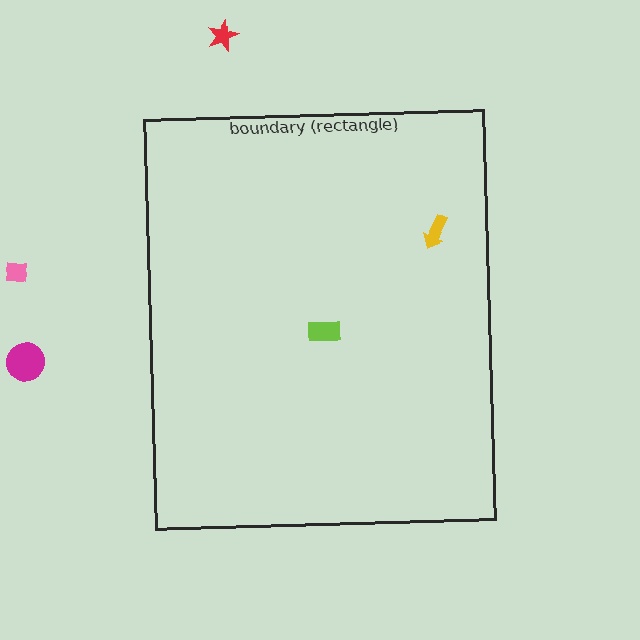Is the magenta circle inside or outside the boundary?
Outside.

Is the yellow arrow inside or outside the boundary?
Inside.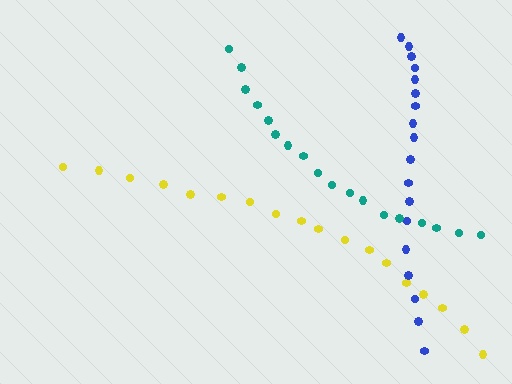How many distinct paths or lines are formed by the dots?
There are 3 distinct paths.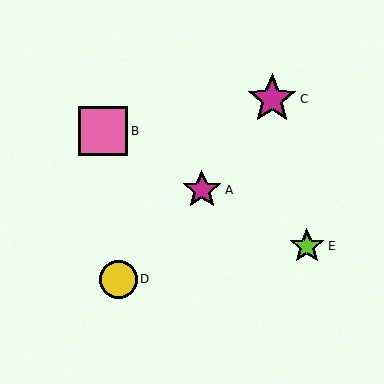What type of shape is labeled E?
Shape E is a lime star.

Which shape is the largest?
The magenta star (labeled C) is the largest.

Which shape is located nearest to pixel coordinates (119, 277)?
The yellow circle (labeled D) at (118, 279) is nearest to that location.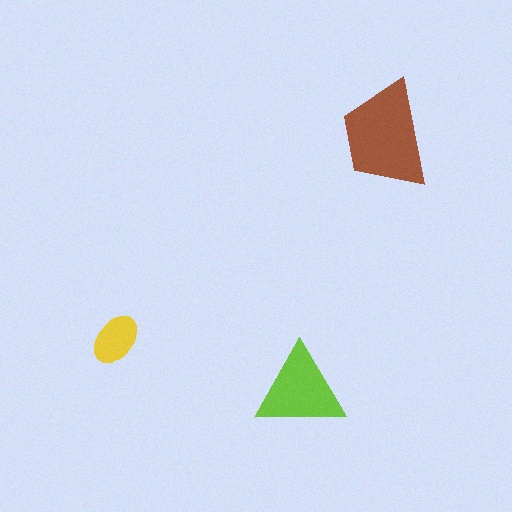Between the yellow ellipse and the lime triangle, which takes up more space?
The lime triangle.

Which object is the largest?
The brown trapezoid.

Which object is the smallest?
The yellow ellipse.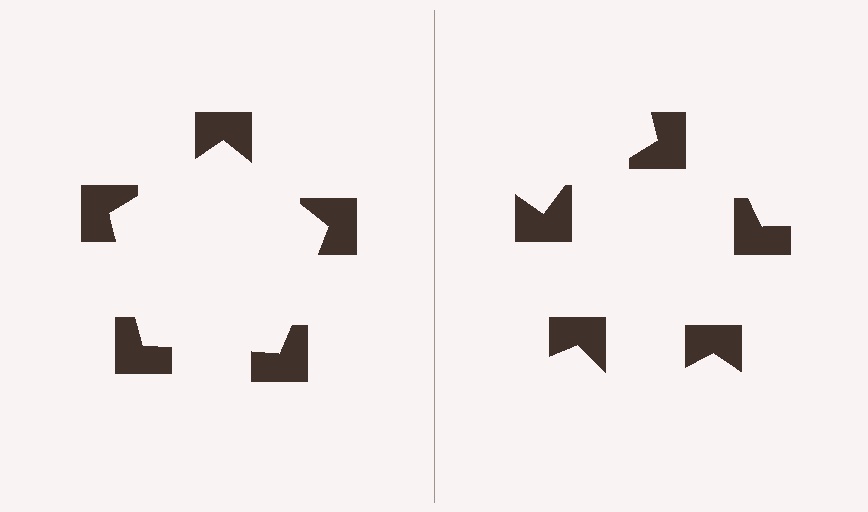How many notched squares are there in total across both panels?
10 — 5 on each side.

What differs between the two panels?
The notched squares are positioned identically on both sides; only the wedge orientations differ. On the left they align to a pentagon; on the right they are misaligned.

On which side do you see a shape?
An illusory pentagon appears on the left side. On the right side the wedge cuts are rotated, so no coherent shape forms.